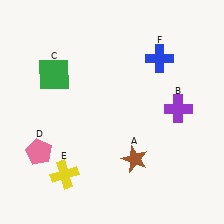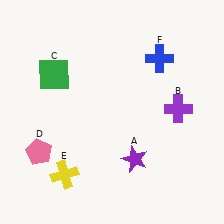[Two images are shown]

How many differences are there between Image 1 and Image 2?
There is 1 difference between the two images.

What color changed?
The star (A) changed from brown in Image 1 to purple in Image 2.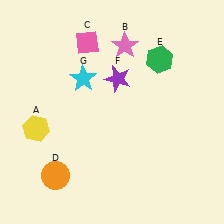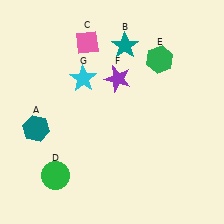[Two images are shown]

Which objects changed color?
A changed from yellow to teal. B changed from pink to teal. D changed from orange to green.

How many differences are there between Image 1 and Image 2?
There are 3 differences between the two images.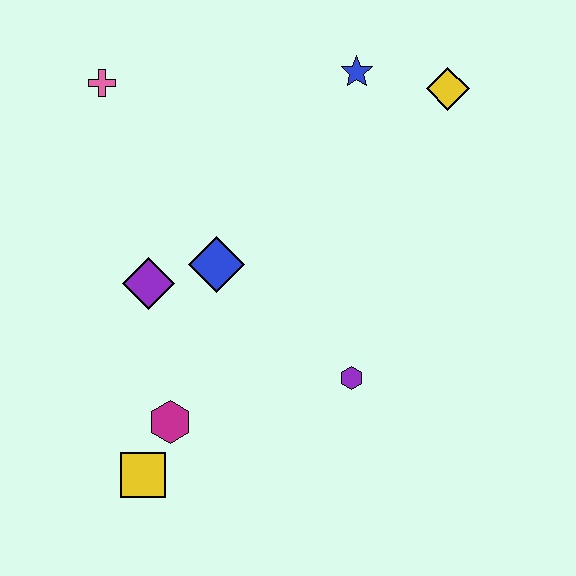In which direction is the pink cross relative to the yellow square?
The pink cross is above the yellow square.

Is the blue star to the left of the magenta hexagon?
No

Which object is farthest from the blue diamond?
The yellow diamond is farthest from the blue diamond.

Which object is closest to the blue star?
The yellow diamond is closest to the blue star.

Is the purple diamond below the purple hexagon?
No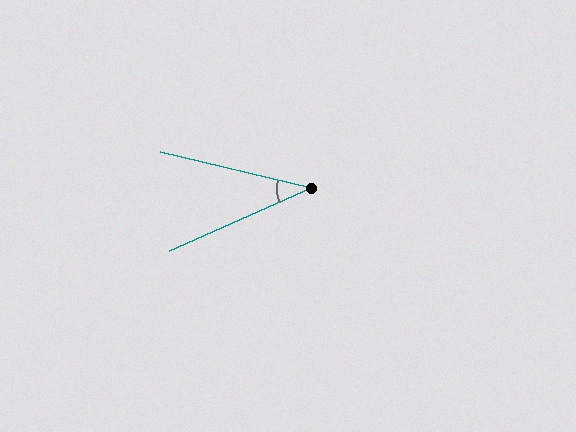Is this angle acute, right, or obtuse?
It is acute.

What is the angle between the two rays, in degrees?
Approximately 37 degrees.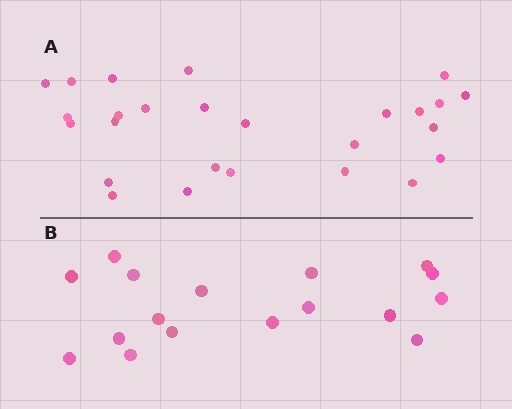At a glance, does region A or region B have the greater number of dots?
Region A (the top region) has more dots.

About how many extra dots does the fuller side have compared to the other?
Region A has roughly 8 or so more dots than region B.